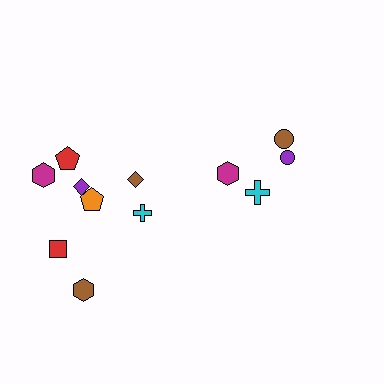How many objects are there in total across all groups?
There are 12 objects.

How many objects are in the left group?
There are 8 objects.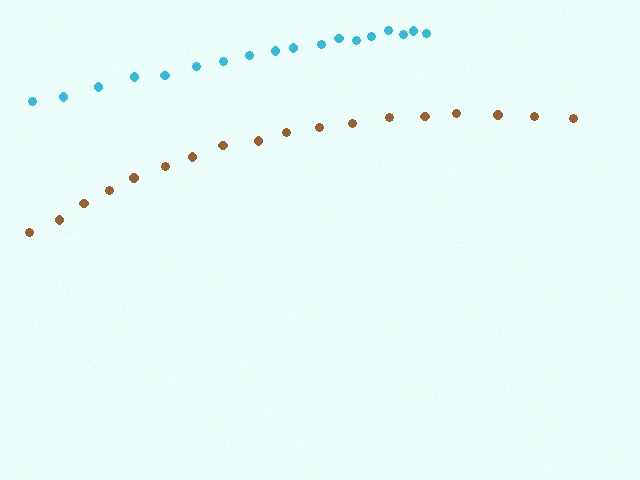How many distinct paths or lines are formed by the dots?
There are 2 distinct paths.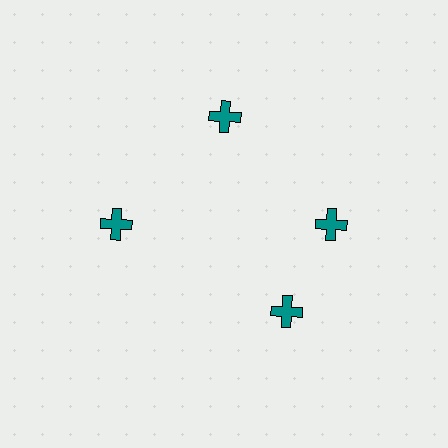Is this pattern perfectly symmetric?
No. The 4 teal crosses are arranged in a ring, but one element near the 6 o'clock position is rotated out of alignment along the ring, breaking the 4-fold rotational symmetry.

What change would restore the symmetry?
The symmetry would be restored by rotating it back into even spacing with its neighbors so that all 4 crosses sit at equal angles and equal distance from the center.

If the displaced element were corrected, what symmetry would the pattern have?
It would have 4-fold rotational symmetry — the pattern would map onto itself every 90 degrees.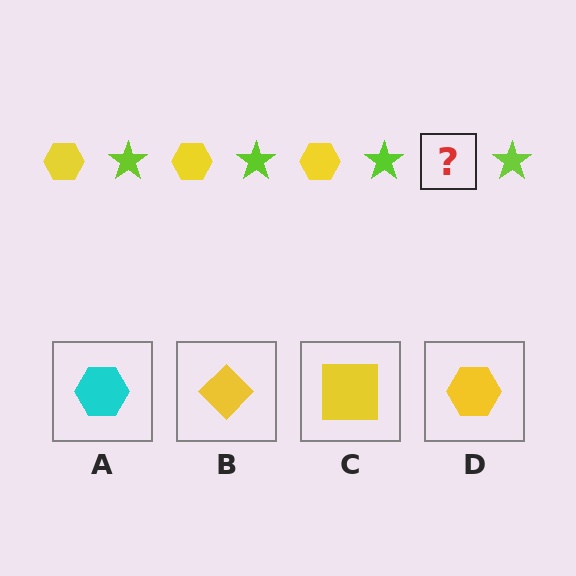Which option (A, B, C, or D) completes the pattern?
D.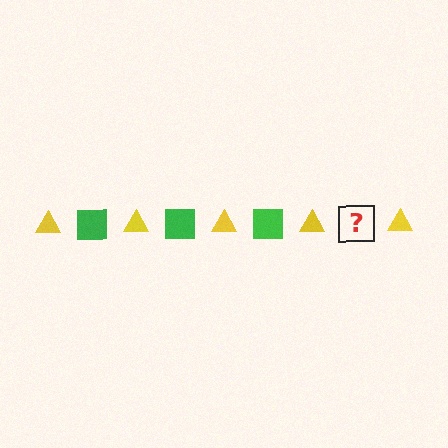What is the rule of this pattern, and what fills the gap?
The rule is that the pattern alternates between yellow triangle and green square. The gap should be filled with a green square.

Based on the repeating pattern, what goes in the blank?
The blank should be a green square.